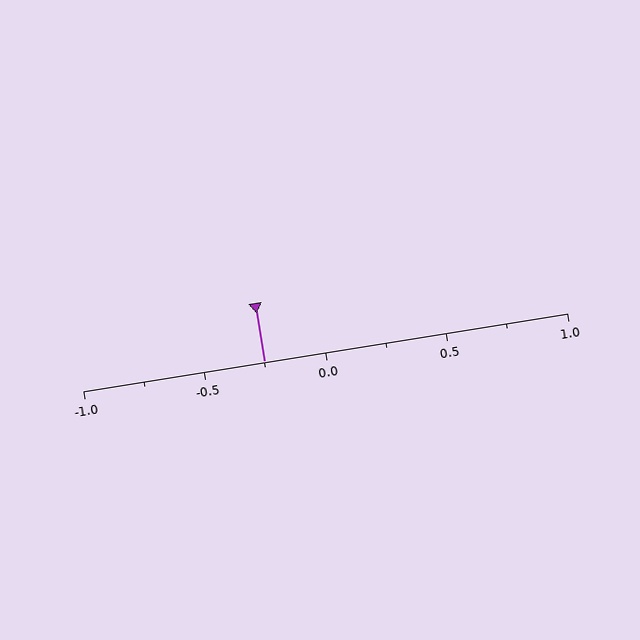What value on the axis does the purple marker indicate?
The marker indicates approximately -0.25.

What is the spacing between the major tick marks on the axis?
The major ticks are spaced 0.5 apart.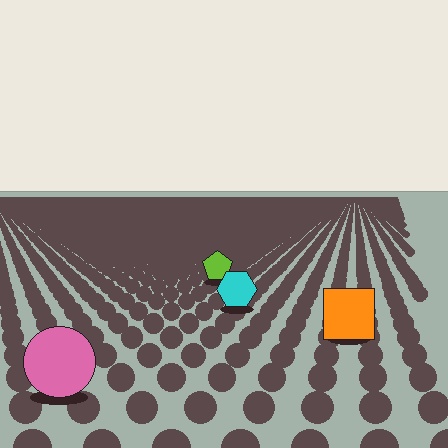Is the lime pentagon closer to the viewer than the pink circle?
No. The pink circle is closer — you can tell from the texture gradient: the ground texture is coarser near it.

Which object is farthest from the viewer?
The lime pentagon is farthest from the viewer. It appears smaller and the ground texture around it is denser.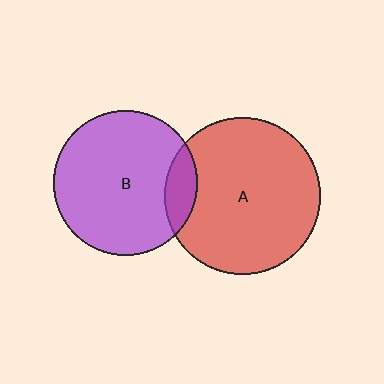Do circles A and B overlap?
Yes.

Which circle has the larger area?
Circle A (red).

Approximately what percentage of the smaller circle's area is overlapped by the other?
Approximately 15%.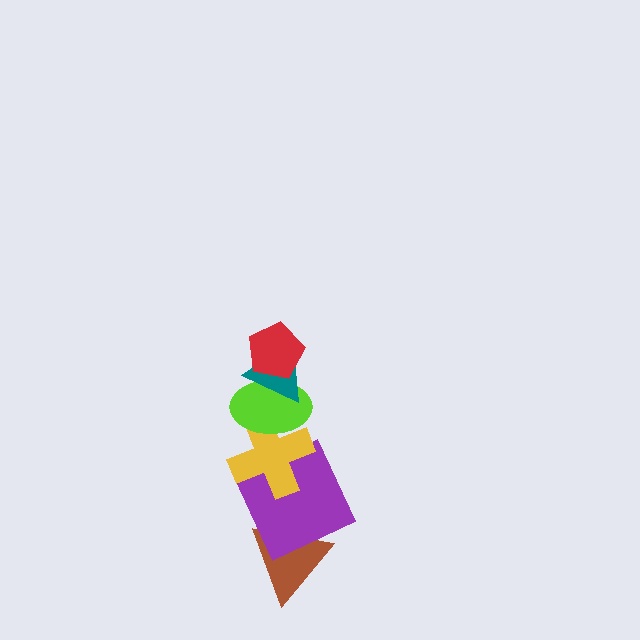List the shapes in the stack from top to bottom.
From top to bottom: the red pentagon, the teal triangle, the lime ellipse, the yellow cross, the purple square, the brown triangle.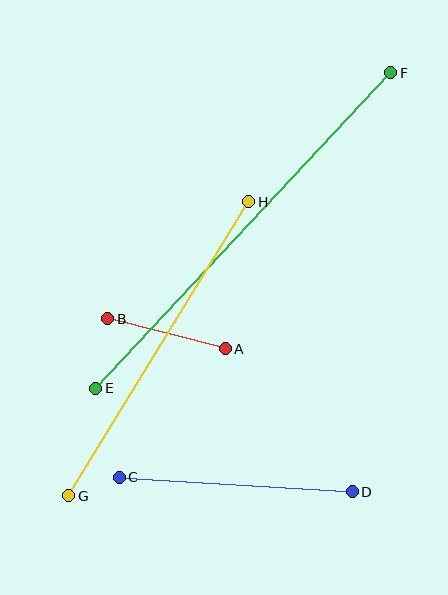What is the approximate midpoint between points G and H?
The midpoint is at approximately (159, 349) pixels.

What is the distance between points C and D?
The distance is approximately 234 pixels.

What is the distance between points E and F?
The distance is approximately 431 pixels.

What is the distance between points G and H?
The distance is approximately 344 pixels.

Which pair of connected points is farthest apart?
Points E and F are farthest apart.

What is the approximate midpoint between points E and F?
The midpoint is at approximately (243, 230) pixels.